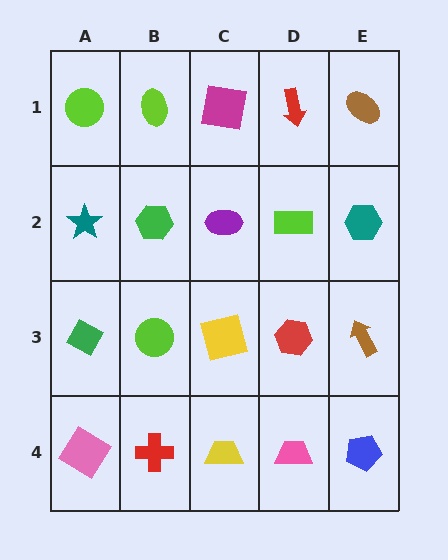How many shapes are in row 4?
5 shapes.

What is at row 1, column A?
A lime circle.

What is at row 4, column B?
A red cross.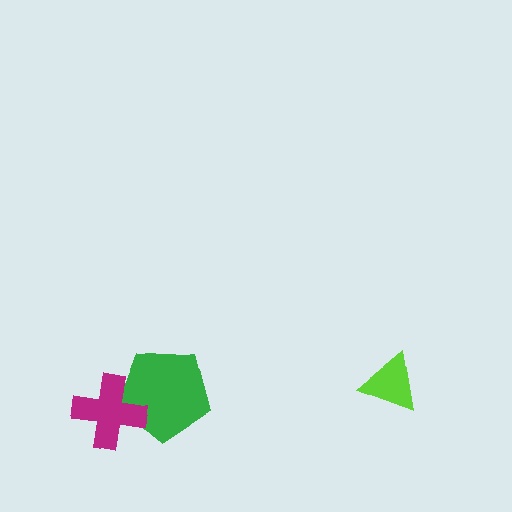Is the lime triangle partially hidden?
No, no other shape covers it.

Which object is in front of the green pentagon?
The magenta cross is in front of the green pentagon.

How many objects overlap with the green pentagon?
1 object overlaps with the green pentagon.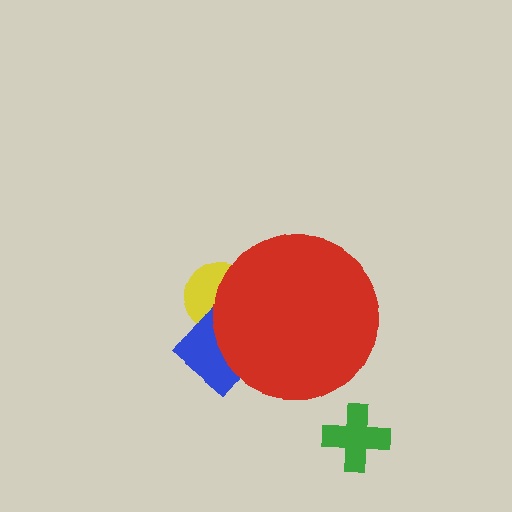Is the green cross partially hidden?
No, the green cross is fully visible.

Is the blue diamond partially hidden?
Yes, the blue diamond is partially hidden behind the red circle.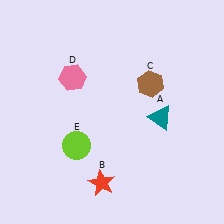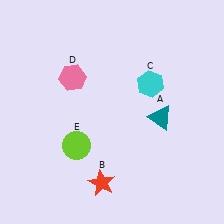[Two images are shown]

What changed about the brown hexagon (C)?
In Image 1, C is brown. In Image 2, it changed to cyan.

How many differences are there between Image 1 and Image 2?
There is 1 difference between the two images.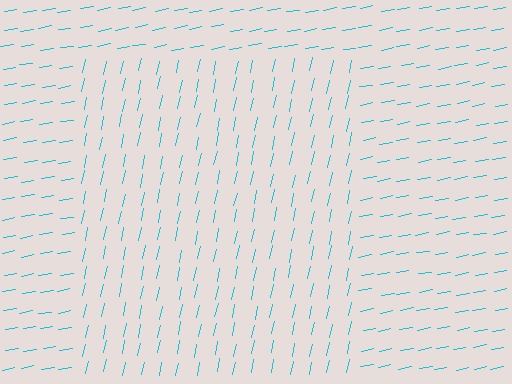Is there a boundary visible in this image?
Yes, there is a texture boundary formed by a change in line orientation.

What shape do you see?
I see a rectangle.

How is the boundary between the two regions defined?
The boundary is defined purely by a change in line orientation (approximately 68 degrees difference). All lines are the same color and thickness.